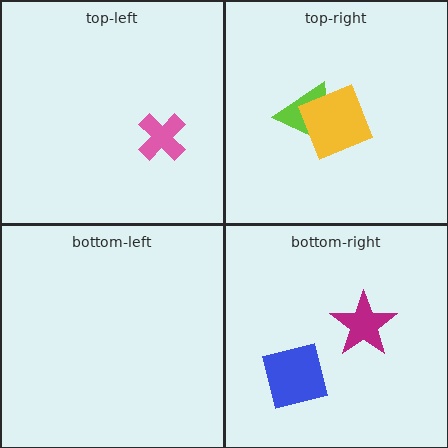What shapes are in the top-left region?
The pink cross.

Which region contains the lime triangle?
The top-right region.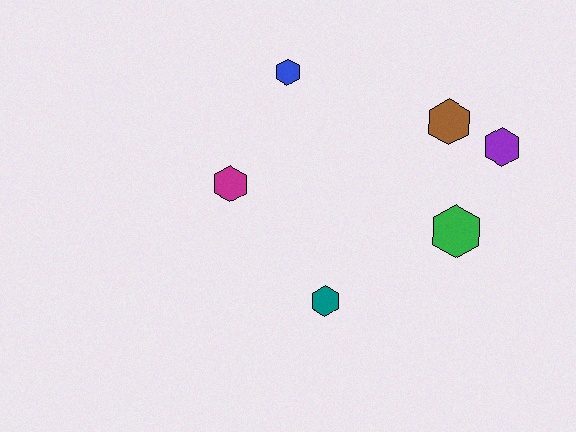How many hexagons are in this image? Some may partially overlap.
There are 6 hexagons.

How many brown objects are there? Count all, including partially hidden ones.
There is 1 brown object.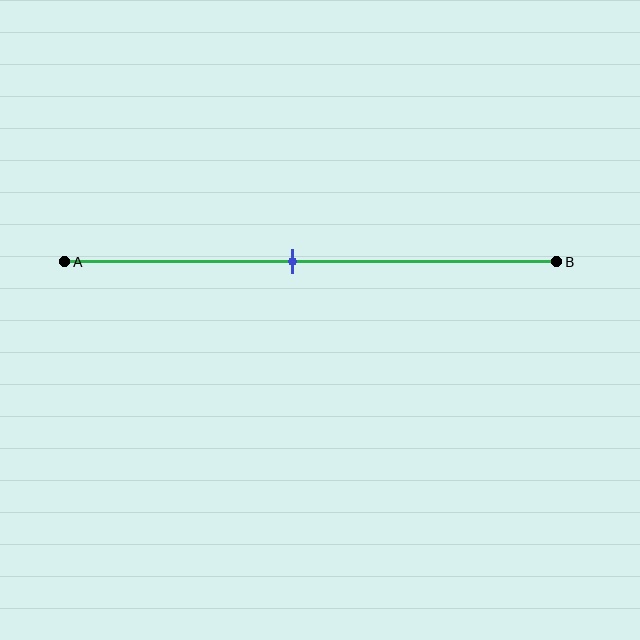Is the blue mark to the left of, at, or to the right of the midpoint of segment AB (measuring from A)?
The blue mark is to the left of the midpoint of segment AB.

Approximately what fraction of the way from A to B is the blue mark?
The blue mark is approximately 45% of the way from A to B.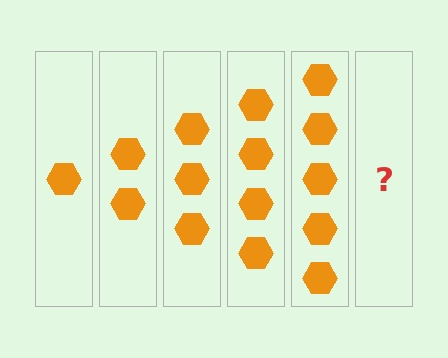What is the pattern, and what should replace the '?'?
The pattern is that each step adds one more hexagon. The '?' should be 6 hexagons.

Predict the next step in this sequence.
The next step is 6 hexagons.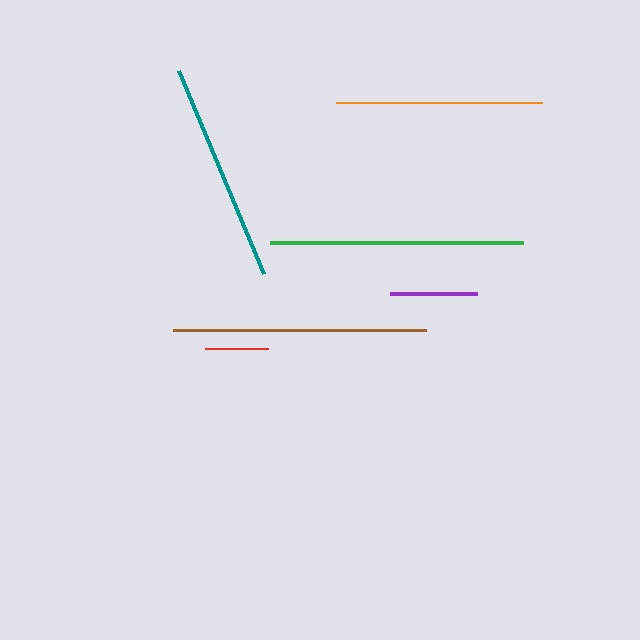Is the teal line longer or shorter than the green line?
The green line is longer than the teal line.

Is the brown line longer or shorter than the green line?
The brown line is longer than the green line.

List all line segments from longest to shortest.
From longest to shortest: brown, green, teal, orange, purple, red.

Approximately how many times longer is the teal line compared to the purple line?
The teal line is approximately 2.5 times the length of the purple line.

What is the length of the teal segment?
The teal segment is approximately 220 pixels long.